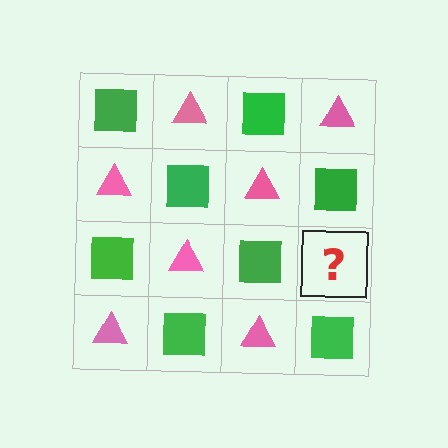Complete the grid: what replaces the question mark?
The question mark should be replaced with a pink triangle.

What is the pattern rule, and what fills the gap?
The rule is that it alternates green square and pink triangle in a checkerboard pattern. The gap should be filled with a pink triangle.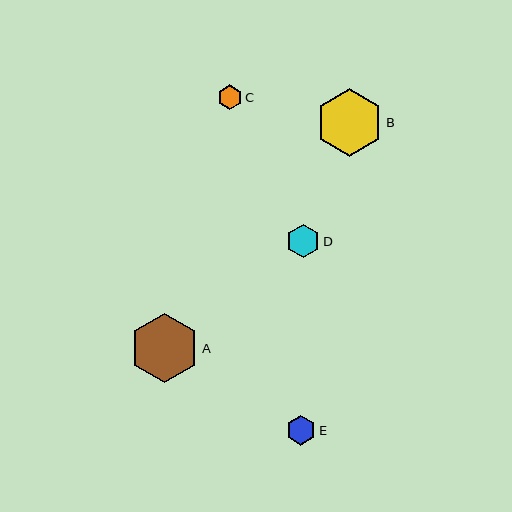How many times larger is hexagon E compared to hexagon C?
Hexagon E is approximately 1.2 times the size of hexagon C.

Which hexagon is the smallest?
Hexagon C is the smallest with a size of approximately 24 pixels.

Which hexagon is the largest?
Hexagon A is the largest with a size of approximately 69 pixels.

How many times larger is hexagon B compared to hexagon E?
Hexagon B is approximately 2.3 times the size of hexagon E.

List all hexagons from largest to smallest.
From largest to smallest: A, B, D, E, C.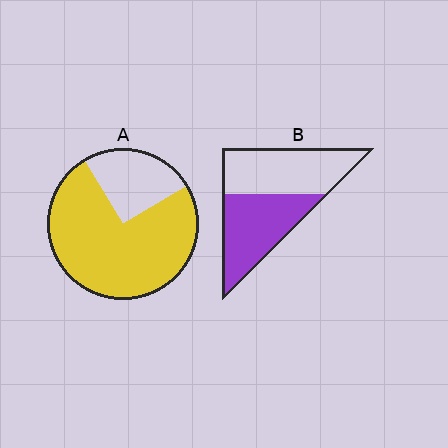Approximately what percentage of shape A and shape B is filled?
A is approximately 75% and B is approximately 50%.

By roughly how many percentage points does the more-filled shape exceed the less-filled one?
By roughly 25 percentage points (A over B).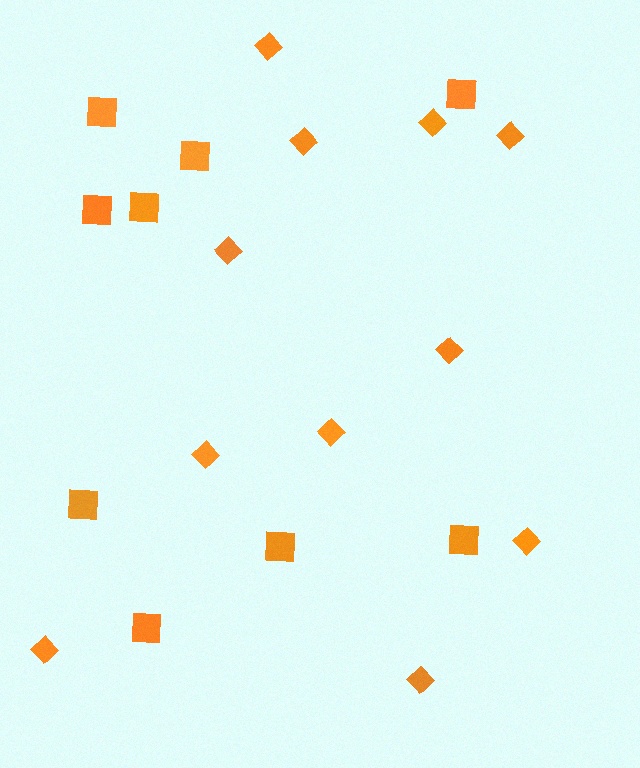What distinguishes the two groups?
There are 2 groups: one group of squares (9) and one group of diamonds (11).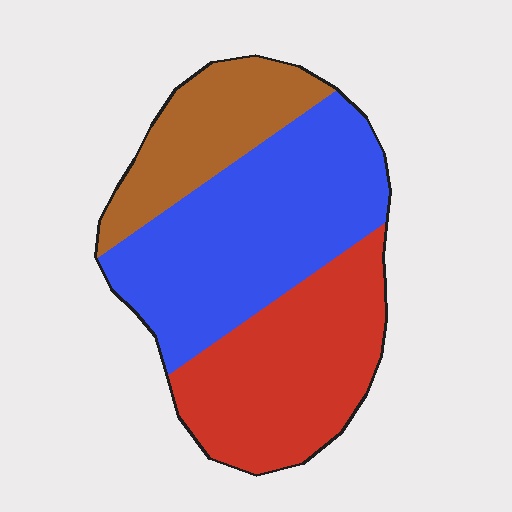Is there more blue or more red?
Blue.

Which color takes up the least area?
Brown, at roughly 20%.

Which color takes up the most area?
Blue, at roughly 45%.